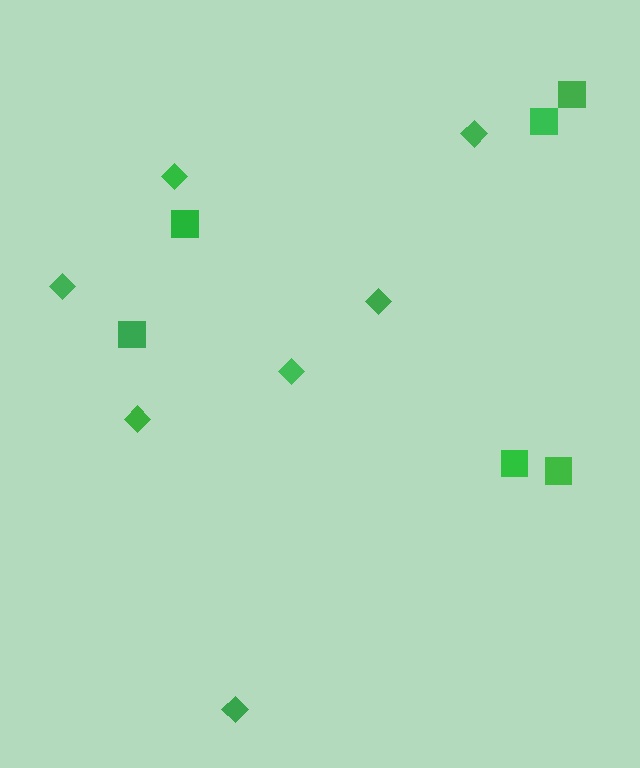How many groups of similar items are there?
There are 2 groups: one group of squares (6) and one group of diamonds (7).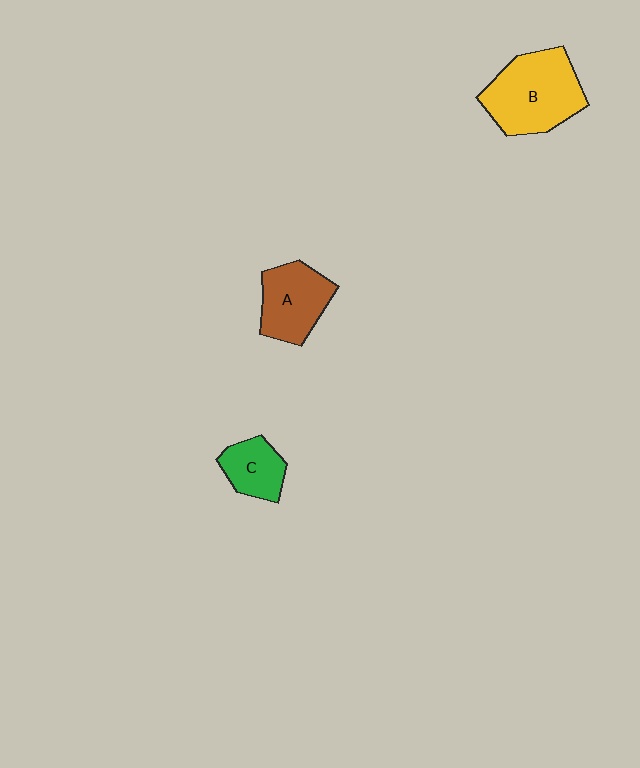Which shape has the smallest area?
Shape C (green).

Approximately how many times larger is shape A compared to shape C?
Approximately 1.4 times.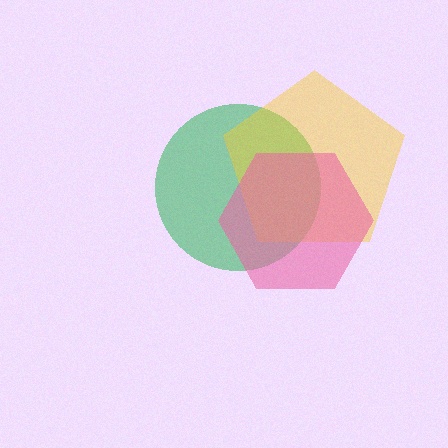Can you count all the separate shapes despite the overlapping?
Yes, there are 3 separate shapes.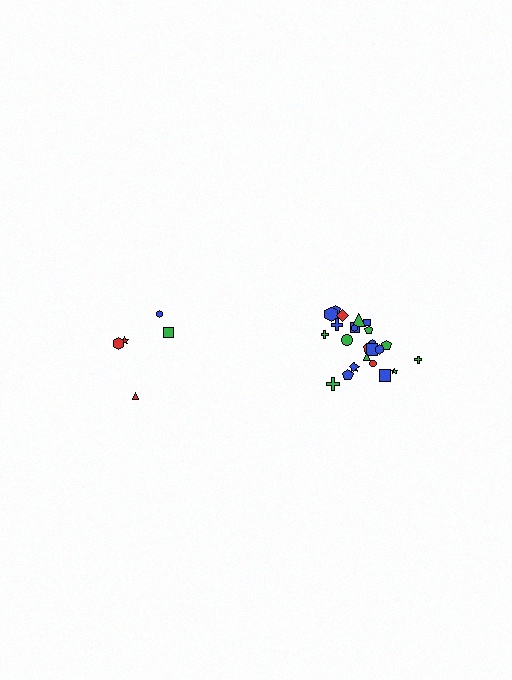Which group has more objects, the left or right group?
The right group.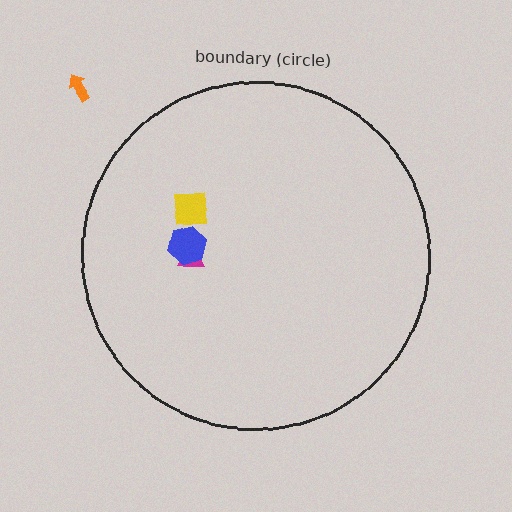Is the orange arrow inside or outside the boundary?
Outside.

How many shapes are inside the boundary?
3 inside, 1 outside.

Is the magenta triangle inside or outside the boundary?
Inside.